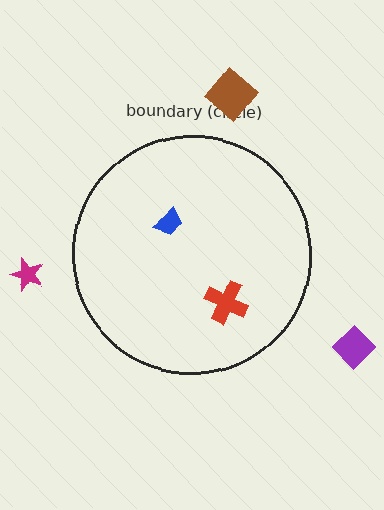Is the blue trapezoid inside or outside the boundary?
Inside.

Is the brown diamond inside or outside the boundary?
Outside.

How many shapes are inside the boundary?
2 inside, 3 outside.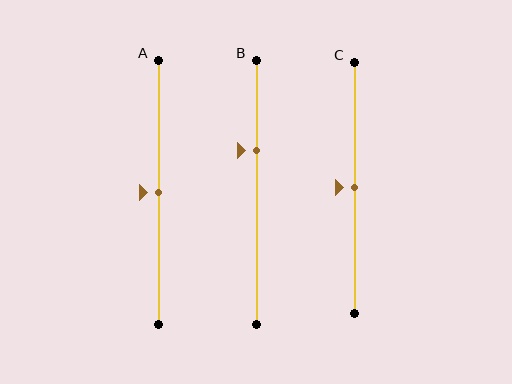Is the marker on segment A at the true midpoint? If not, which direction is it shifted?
Yes, the marker on segment A is at the true midpoint.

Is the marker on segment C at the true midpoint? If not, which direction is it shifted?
Yes, the marker on segment C is at the true midpoint.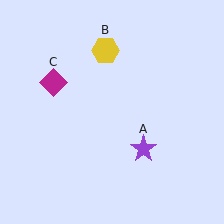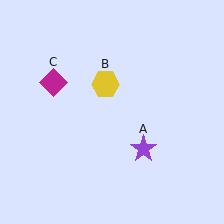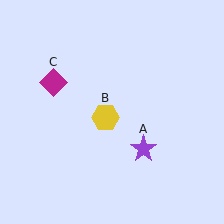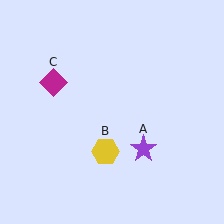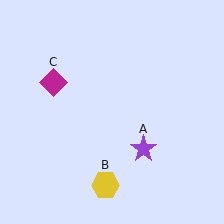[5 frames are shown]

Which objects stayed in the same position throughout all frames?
Purple star (object A) and magenta diamond (object C) remained stationary.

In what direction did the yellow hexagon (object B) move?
The yellow hexagon (object B) moved down.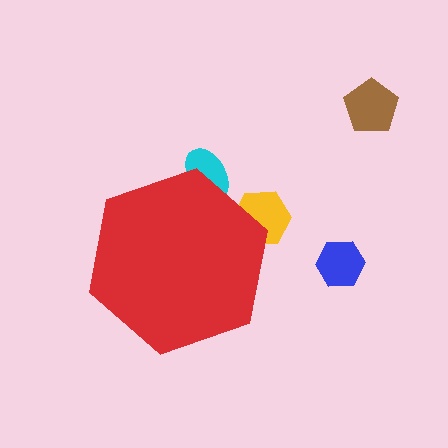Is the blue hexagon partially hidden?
No, the blue hexagon is fully visible.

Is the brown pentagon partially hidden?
No, the brown pentagon is fully visible.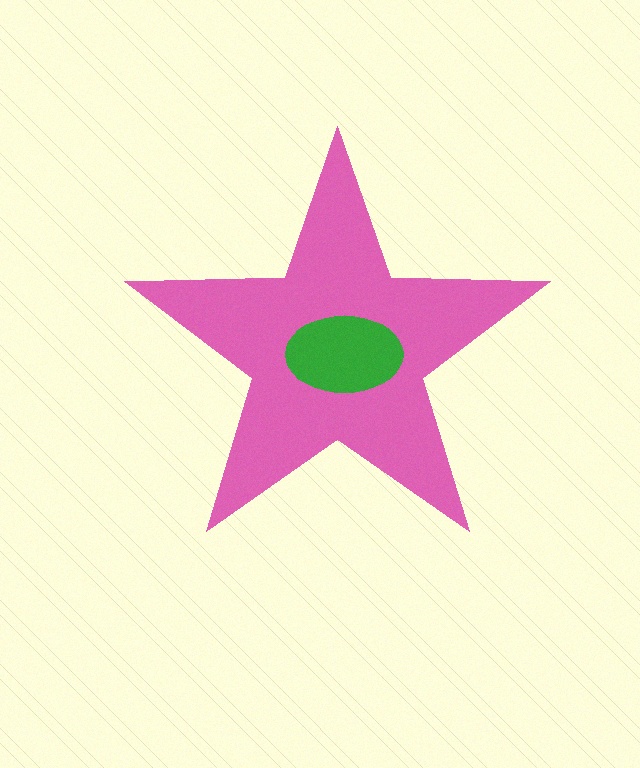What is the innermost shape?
The green ellipse.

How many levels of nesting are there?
2.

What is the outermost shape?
The pink star.